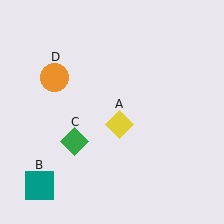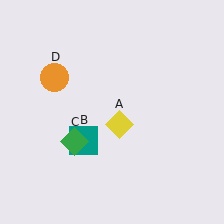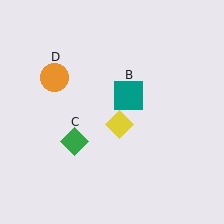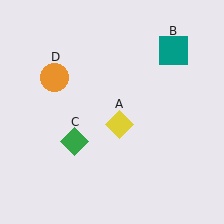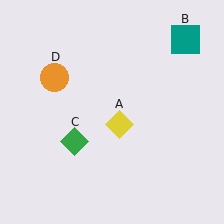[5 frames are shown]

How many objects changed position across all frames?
1 object changed position: teal square (object B).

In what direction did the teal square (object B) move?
The teal square (object B) moved up and to the right.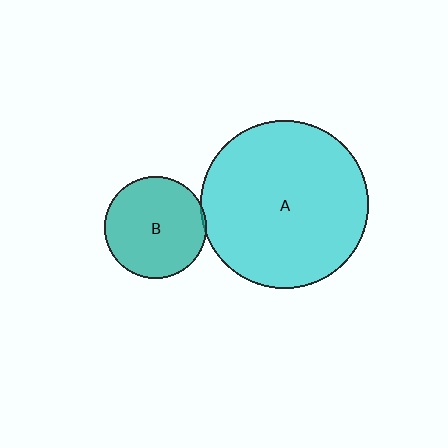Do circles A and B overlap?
Yes.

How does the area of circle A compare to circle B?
Approximately 2.7 times.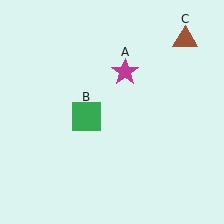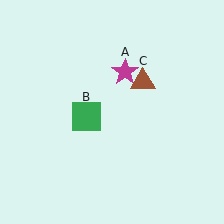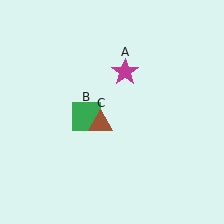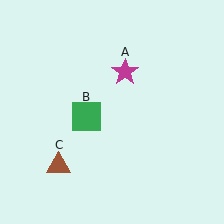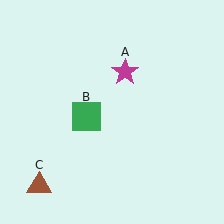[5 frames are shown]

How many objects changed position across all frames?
1 object changed position: brown triangle (object C).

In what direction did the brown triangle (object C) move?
The brown triangle (object C) moved down and to the left.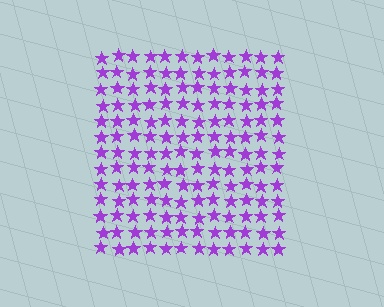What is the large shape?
The large shape is a square.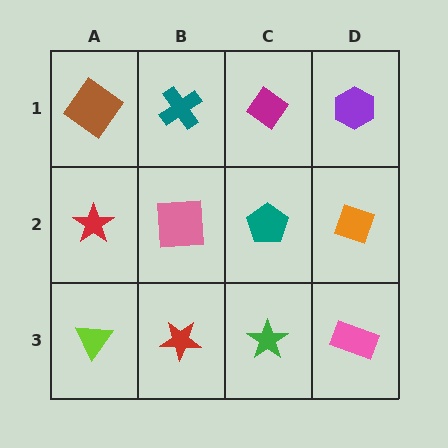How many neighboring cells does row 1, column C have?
3.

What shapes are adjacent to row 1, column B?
A pink square (row 2, column B), a brown diamond (row 1, column A), a magenta diamond (row 1, column C).